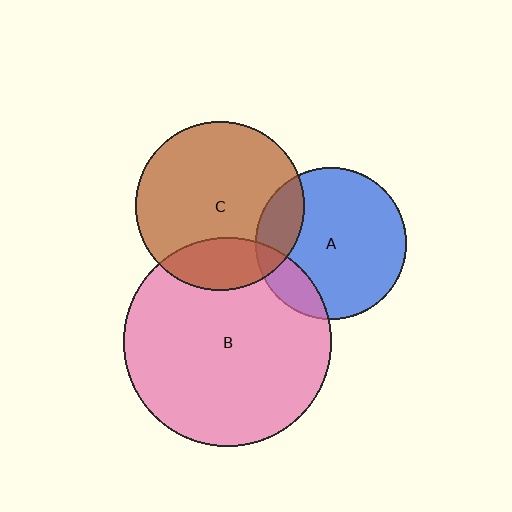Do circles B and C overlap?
Yes.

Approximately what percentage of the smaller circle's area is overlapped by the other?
Approximately 20%.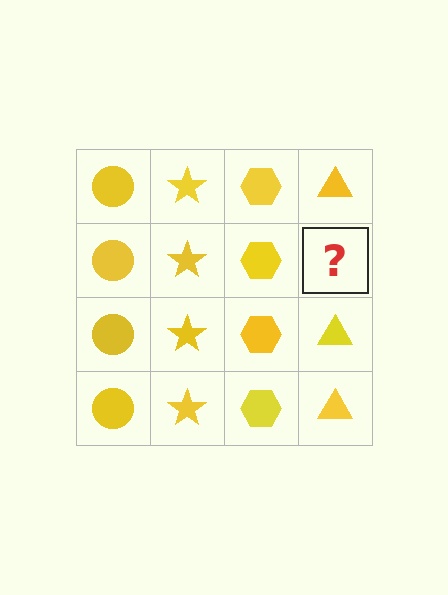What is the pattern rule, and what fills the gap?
The rule is that each column has a consistent shape. The gap should be filled with a yellow triangle.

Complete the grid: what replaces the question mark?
The question mark should be replaced with a yellow triangle.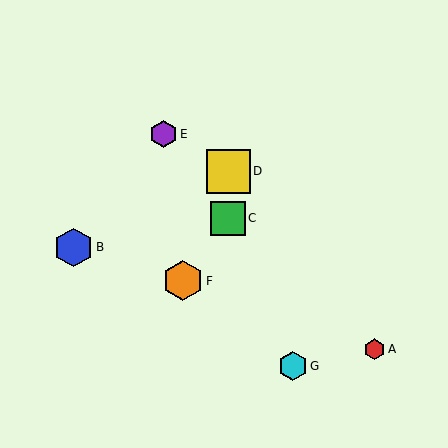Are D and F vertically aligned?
No, D is at x≈228 and F is at x≈183.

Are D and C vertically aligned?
Yes, both are at x≈228.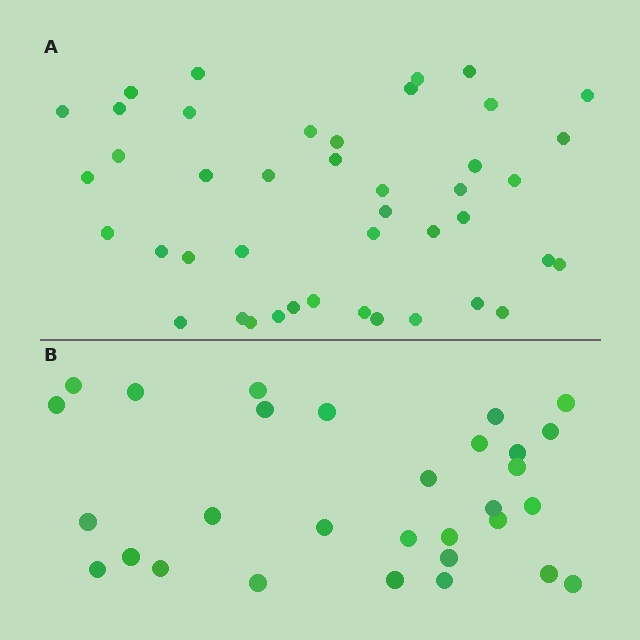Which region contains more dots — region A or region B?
Region A (the top region) has more dots.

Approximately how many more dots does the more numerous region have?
Region A has approximately 15 more dots than region B.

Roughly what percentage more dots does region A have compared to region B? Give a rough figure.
About 45% more.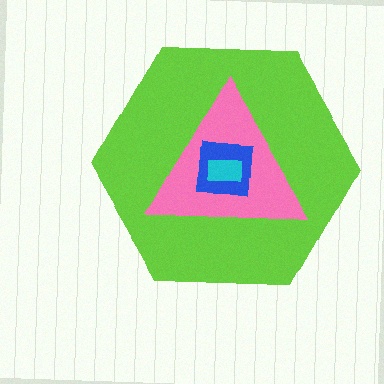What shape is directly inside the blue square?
The cyan rectangle.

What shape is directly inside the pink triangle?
The blue square.